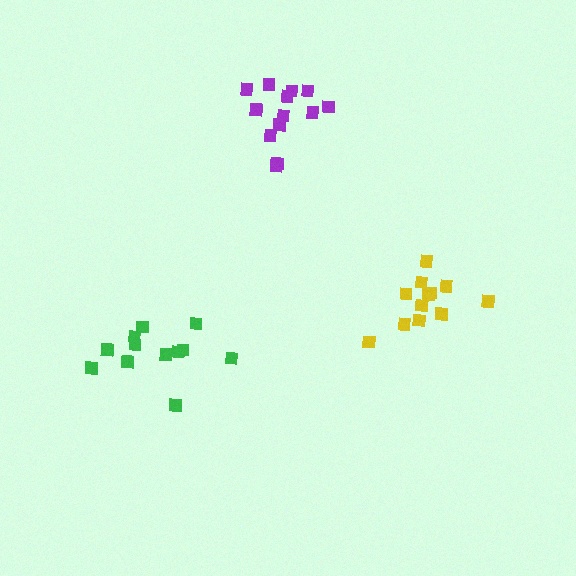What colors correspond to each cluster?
The clusters are colored: yellow, purple, green.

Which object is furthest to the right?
The yellow cluster is rightmost.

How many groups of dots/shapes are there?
There are 3 groups.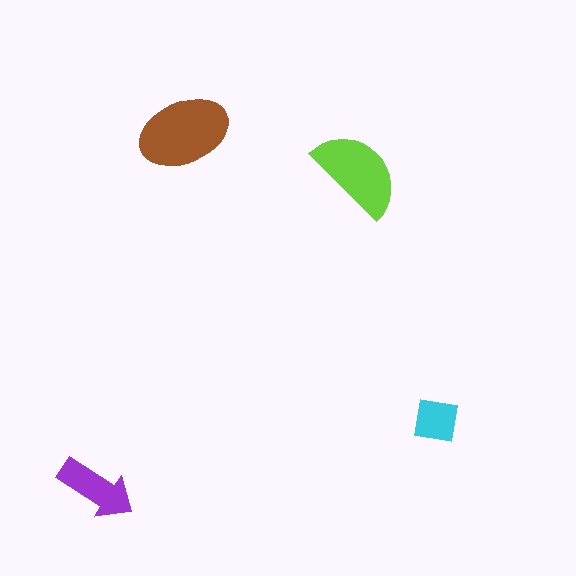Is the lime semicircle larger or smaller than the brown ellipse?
Smaller.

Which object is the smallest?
The cyan square.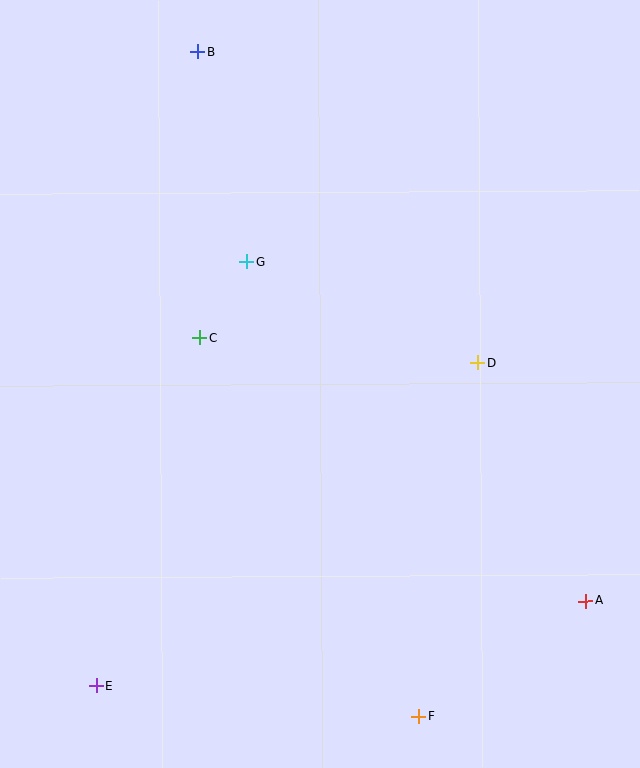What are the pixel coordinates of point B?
Point B is at (198, 51).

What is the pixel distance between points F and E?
The distance between F and E is 324 pixels.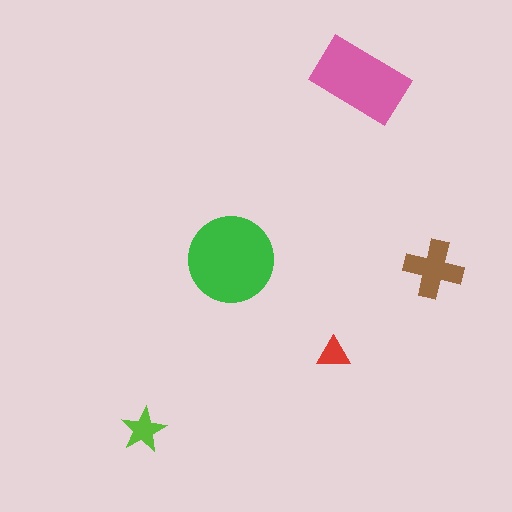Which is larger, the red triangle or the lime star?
The lime star.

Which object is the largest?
The green circle.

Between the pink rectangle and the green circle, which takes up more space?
The green circle.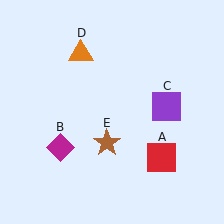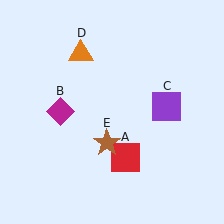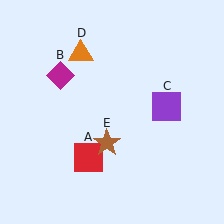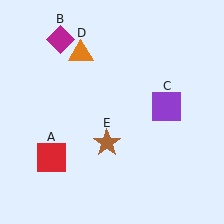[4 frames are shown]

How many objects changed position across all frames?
2 objects changed position: red square (object A), magenta diamond (object B).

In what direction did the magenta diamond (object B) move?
The magenta diamond (object B) moved up.